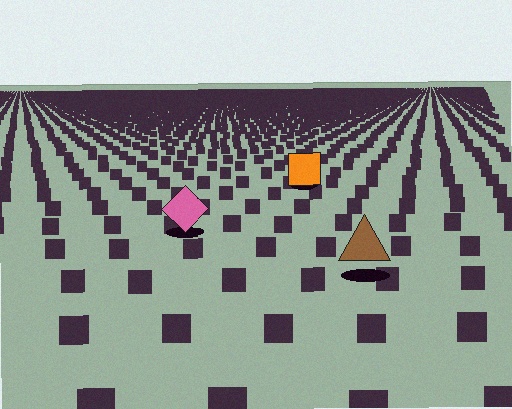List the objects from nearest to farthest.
From nearest to farthest: the brown triangle, the pink diamond, the orange square.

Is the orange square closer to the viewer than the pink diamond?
No. The pink diamond is closer — you can tell from the texture gradient: the ground texture is coarser near it.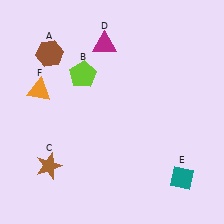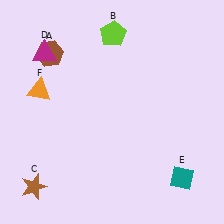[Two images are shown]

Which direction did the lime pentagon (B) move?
The lime pentagon (B) moved up.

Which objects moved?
The objects that moved are: the lime pentagon (B), the brown star (C), the magenta triangle (D).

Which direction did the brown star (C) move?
The brown star (C) moved down.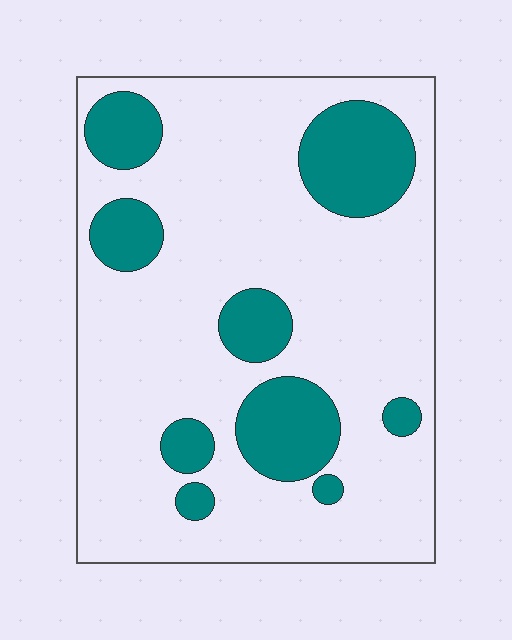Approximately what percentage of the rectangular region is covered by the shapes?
Approximately 20%.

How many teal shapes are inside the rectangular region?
9.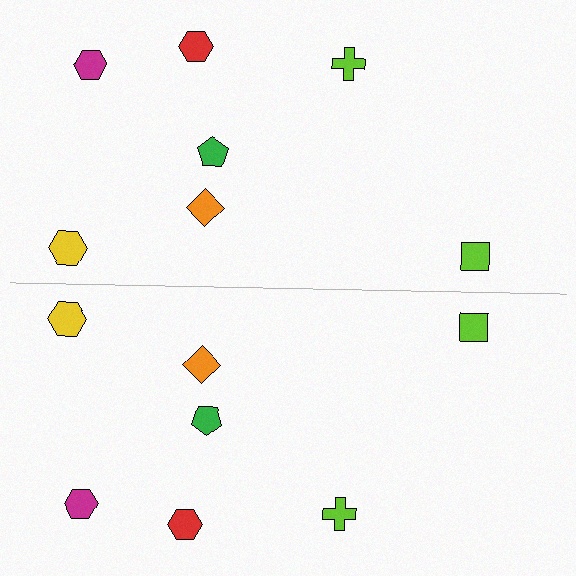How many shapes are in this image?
There are 14 shapes in this image.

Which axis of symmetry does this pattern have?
The pattern has a horizontal axis of symmetry running through the center of the image.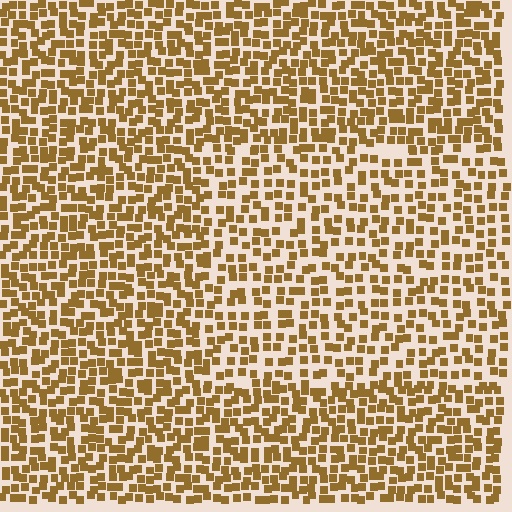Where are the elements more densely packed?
The elements are more densely packed outside the rectangle boundary.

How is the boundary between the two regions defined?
The boundary is defined by a change in element density (approximately 1.5x ratio). All elements are the same color, size, and shape.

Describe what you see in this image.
The image contains small brown elements arranged at two different densities. A rectangle-shaped region is visible where the elements are less densely packed than the surrounding area.